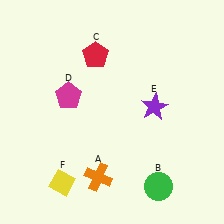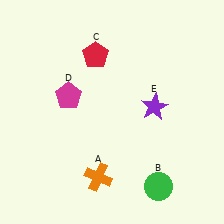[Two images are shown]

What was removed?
The yellow diamond (F) was removed in Image 2.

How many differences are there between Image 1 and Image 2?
There is 1 difference between the two images.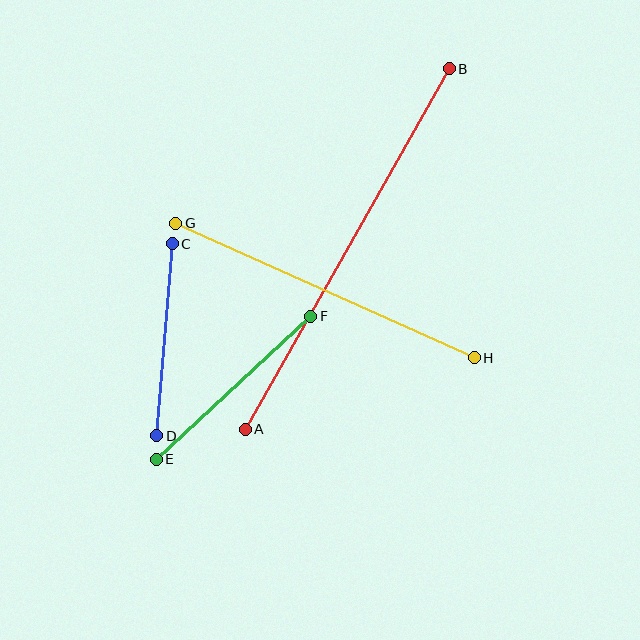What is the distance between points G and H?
The distance is approximately 327 pixels.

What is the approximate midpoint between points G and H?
The midpoint is at approximately (325, 291) pixels.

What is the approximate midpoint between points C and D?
The midpoint is at approximately (165, 340) pixels.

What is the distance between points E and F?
The distance is approximately 211 pixels.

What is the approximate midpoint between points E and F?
The midpoint is at approximately (233, 388) pixels.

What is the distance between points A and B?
The distance is approximately 414 pixels.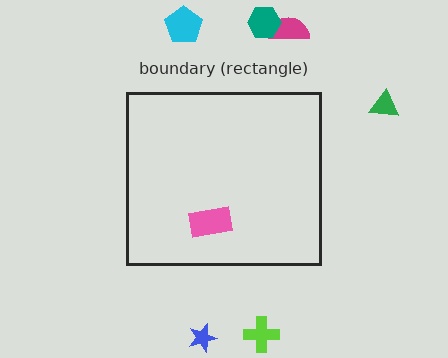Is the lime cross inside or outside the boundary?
Outside.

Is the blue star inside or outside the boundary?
Outside.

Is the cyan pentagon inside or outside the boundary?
Outside.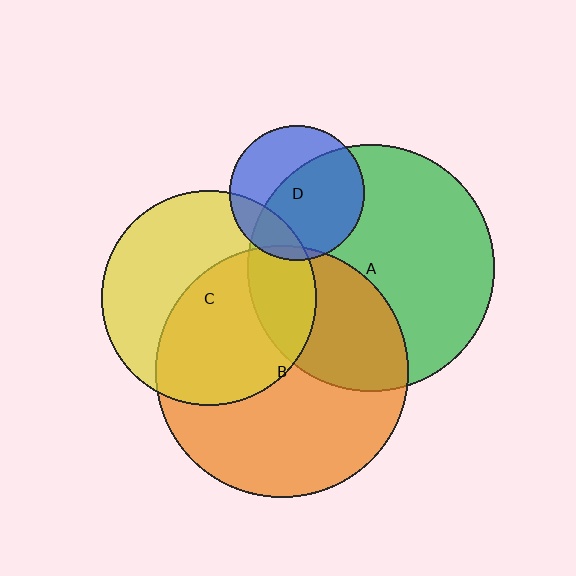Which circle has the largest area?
Circle B (orange).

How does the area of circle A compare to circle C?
Approximately 1.3 times.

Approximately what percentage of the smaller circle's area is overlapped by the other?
Approximately 5%.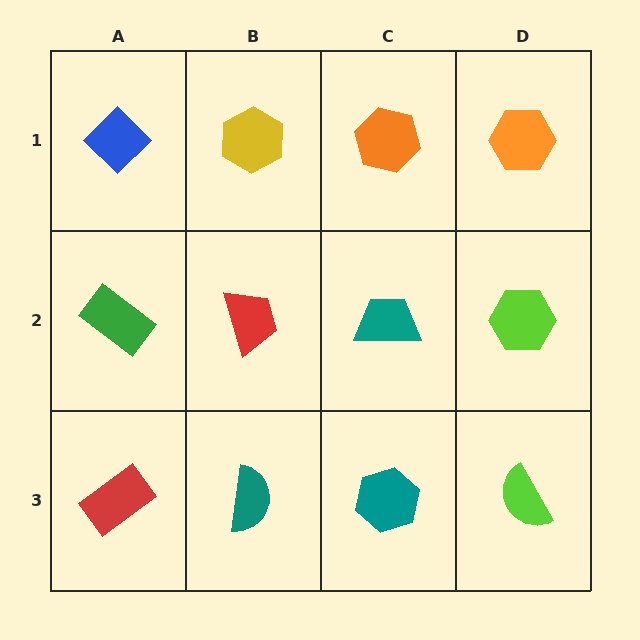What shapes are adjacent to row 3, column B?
A red trapezoid (row 2, column B), a red rectangle (row 3, column A), a teal hexagon (row 3, column C).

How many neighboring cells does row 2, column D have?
3.